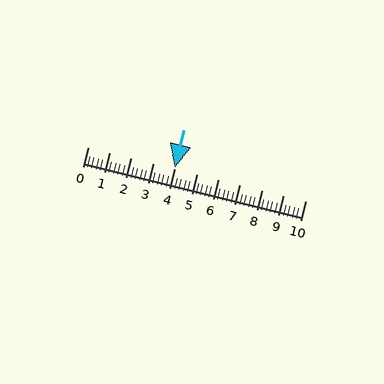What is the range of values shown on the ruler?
The ruler shows values from 0 to 10.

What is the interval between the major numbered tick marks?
The major tick marks are spaced 1 units apart.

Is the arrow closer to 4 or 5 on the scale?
The arrow is closer to 4.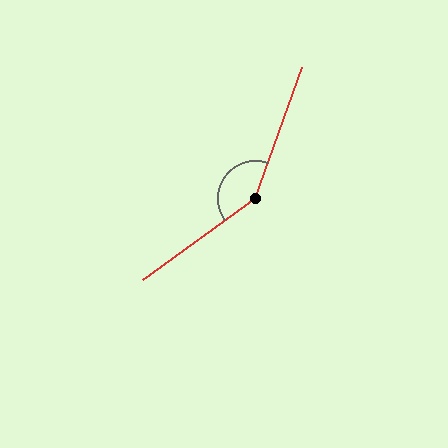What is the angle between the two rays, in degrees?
Approximately 146 degrees.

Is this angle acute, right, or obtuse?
It is obtuse.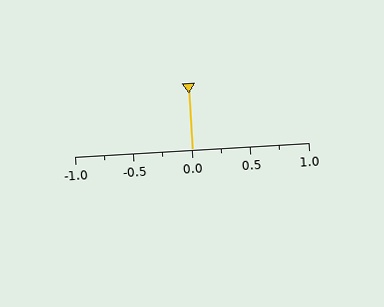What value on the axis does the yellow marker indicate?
The marker indicates approximately 0.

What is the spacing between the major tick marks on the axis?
The major ticks are spaced 0.5 apart.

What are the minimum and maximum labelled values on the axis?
The axis runs from -1.0 to 1.0.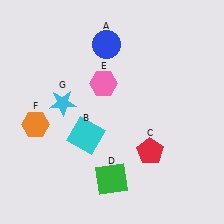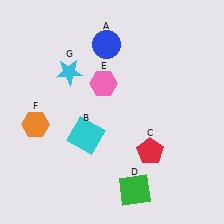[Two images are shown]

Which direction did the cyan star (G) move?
The cyan star (G) moved up.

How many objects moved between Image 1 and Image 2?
2 objects moved between the two images.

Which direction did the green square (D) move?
The green square (D) moved right.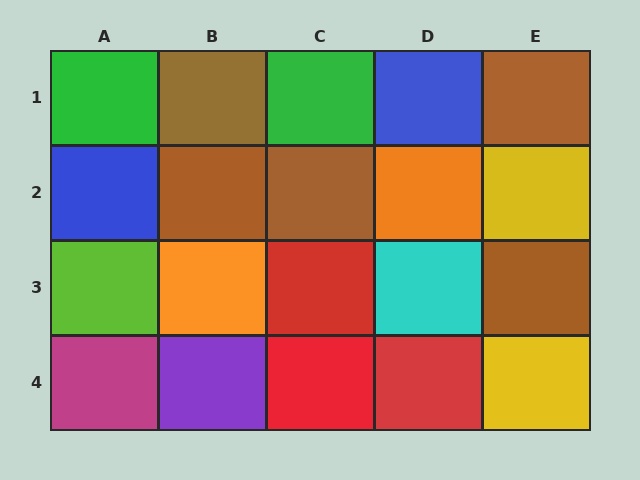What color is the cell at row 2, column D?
Orange.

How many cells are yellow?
2 cells are yellow.